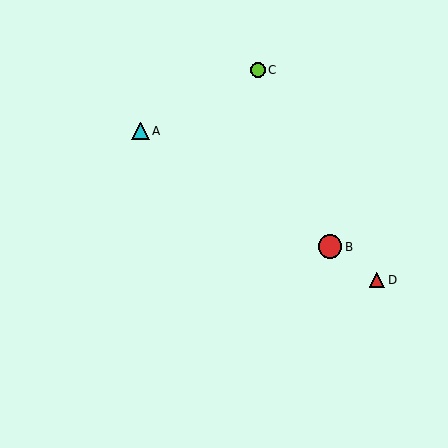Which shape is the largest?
The red circle (labeled B) is the largest.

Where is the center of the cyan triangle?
The center of the cyan triangle is at (141, 131).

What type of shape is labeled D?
Shape D is a red triangle.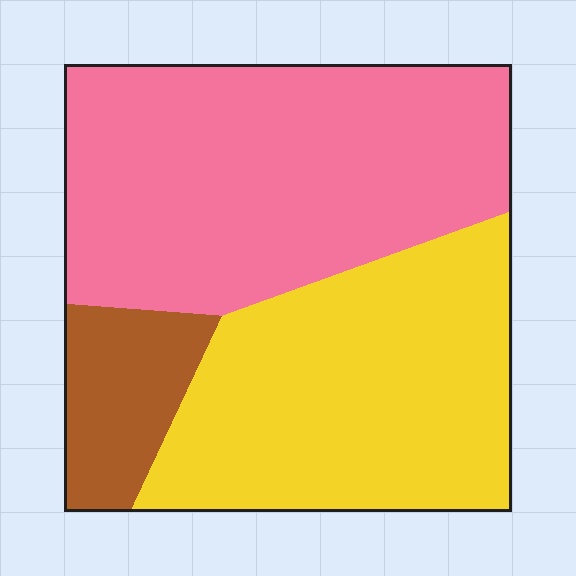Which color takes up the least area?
Brown, at roughly 10%.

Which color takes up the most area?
Pink, at roughly 50%.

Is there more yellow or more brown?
Yellow.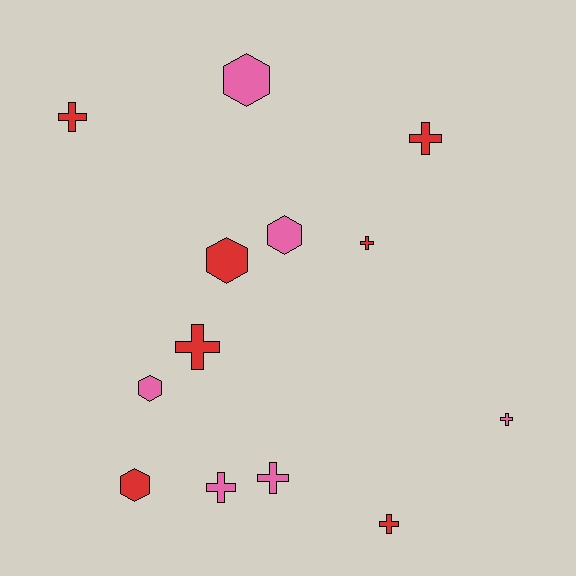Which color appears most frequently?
Red, with 7 objects.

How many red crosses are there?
There are 5 red crosses.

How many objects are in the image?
There are 13 objects.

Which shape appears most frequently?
Cross, with 8 objects.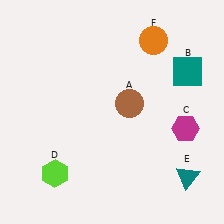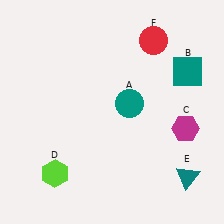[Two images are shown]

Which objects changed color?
A changed from brown to teal. F changed from orange to red.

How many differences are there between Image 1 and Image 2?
There are 2 differences between the two images.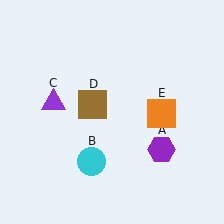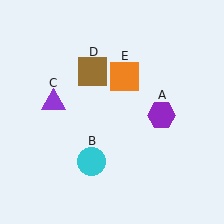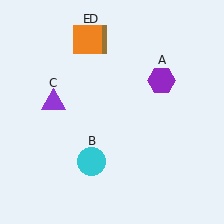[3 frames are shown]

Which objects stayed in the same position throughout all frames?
Cyan circle (object B) and purple triangle (object C) remained stationary.